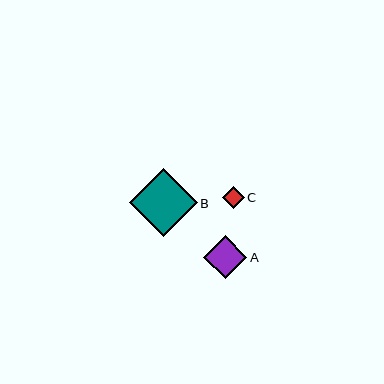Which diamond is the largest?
Diamond B is the largest with a size of approximately 68 pixels.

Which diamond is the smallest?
Diamond C is the smallest with a size of approximately 22 pixels.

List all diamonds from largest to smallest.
From largest to smallest: B, A, C.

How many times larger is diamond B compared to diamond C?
Diamond B is approximately 3.1 times the size of diamond C.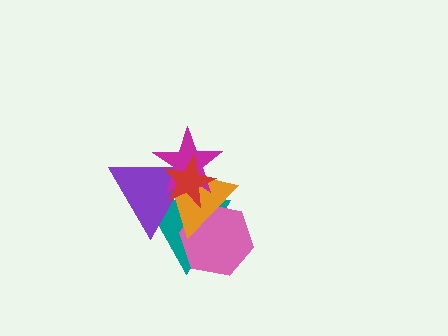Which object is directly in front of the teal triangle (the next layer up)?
The pink hexagon is directly in front of the teal triangle.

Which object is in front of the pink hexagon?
The orange triangle is in front of the pink hexagon.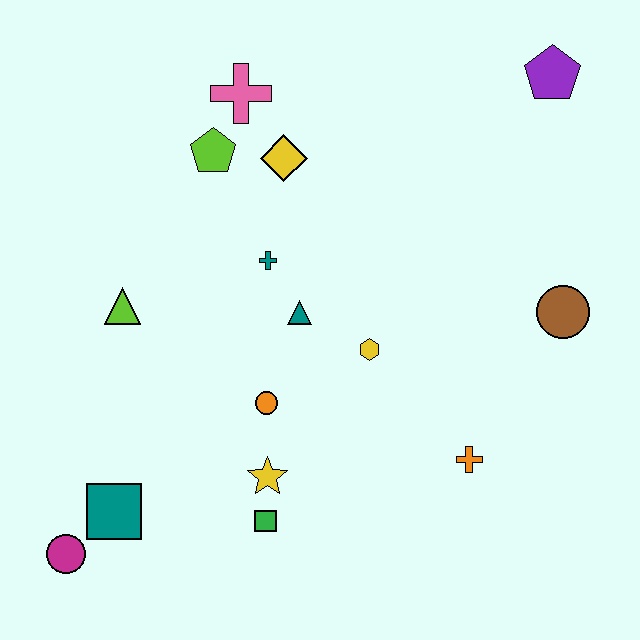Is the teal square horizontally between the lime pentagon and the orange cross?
No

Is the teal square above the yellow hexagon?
No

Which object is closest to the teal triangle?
The teal cross is closest to the teal triangle.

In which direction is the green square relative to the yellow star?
The green square is below the yellow star.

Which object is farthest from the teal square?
The purple pentagon is farthest from the teal square.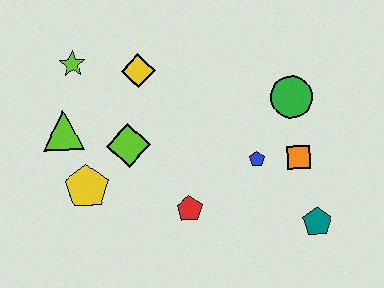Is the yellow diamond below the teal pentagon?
No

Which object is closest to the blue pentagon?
The orange square is closest to the blue pentagon.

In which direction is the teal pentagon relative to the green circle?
The teal pentagon is below the green circle.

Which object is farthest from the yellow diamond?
The teal pentagon is farthest from the yellow diamond.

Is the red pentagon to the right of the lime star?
Yes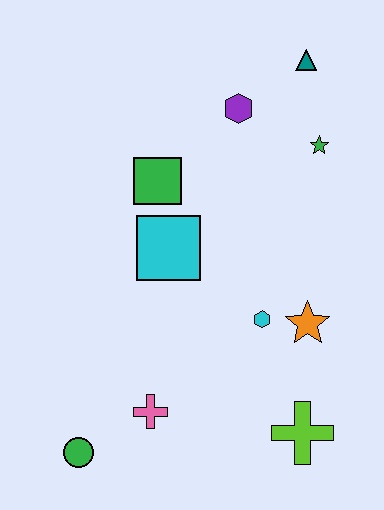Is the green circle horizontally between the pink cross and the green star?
No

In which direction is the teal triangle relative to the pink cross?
The teal triangle is above the pink cross.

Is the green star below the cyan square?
No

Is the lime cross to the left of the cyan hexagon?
No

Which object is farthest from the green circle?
The teal triangle is farthest from the green circle.